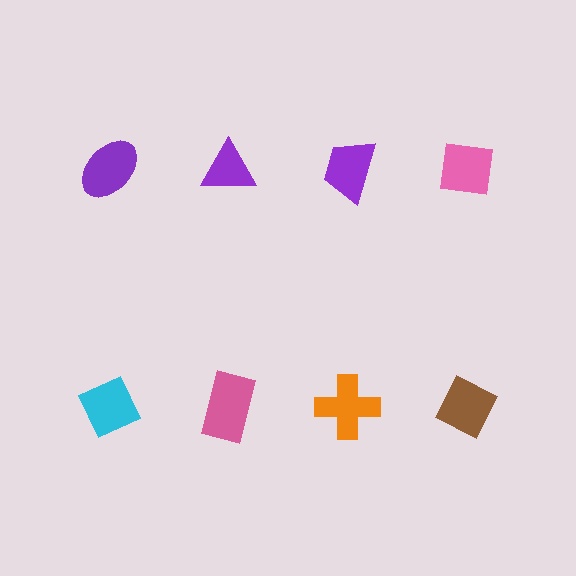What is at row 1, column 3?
A purple trapezoid.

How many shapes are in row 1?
4 shapes.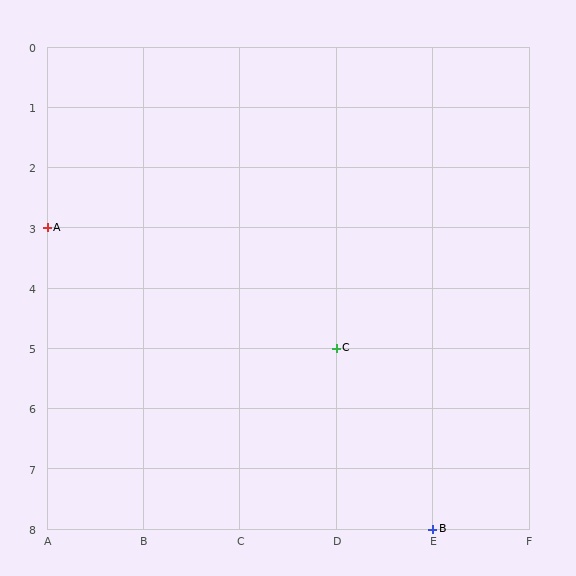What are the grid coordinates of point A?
Point A is at grid coordinates (A, 3).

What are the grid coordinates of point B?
Point B is at grid coordinates (E, 8).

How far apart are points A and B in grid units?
Points A and B are 4 columns and 5 rows apart (about 6.4 grid units diagonally).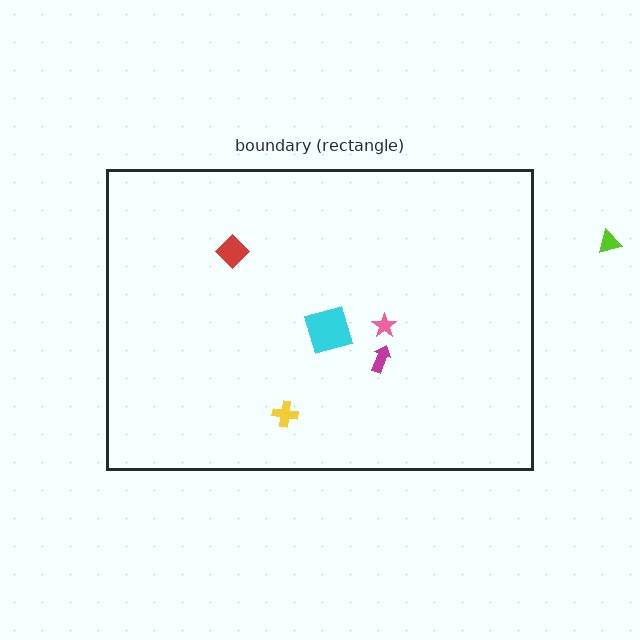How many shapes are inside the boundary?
5 inside, 1 outside.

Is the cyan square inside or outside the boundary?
Inside.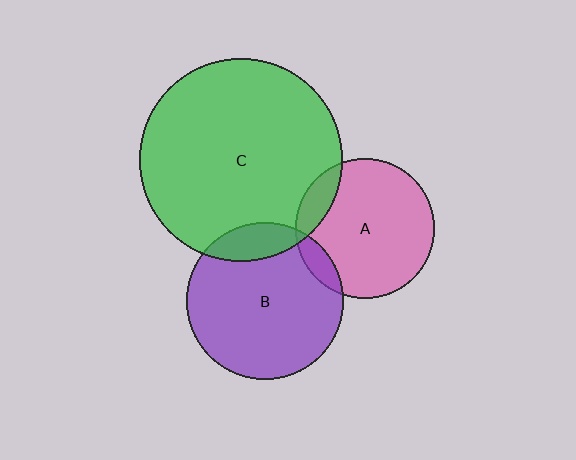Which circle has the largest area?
Circle C (green).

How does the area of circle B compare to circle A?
Approximately 1.3 times.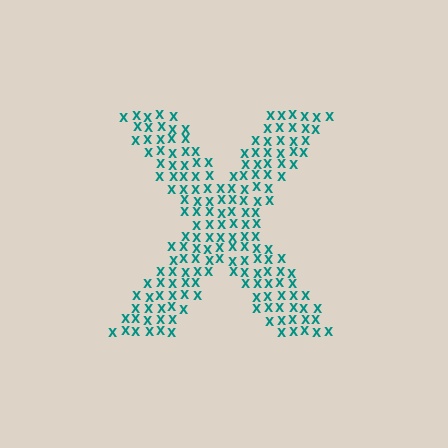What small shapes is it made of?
It is made of small letter X's.